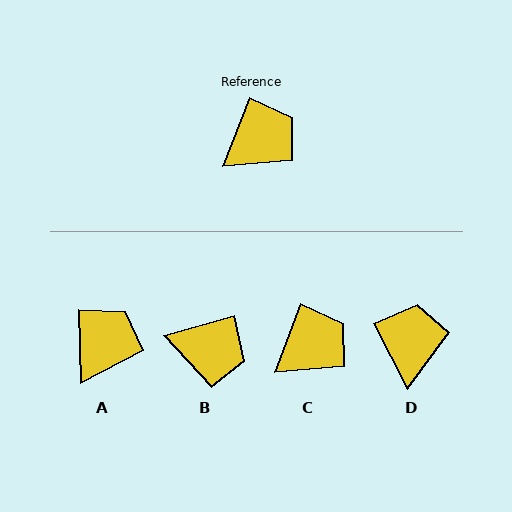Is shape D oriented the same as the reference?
No, it is off by about 48 degrees.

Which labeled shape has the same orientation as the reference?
C.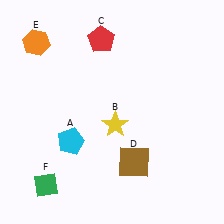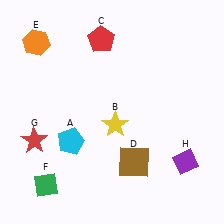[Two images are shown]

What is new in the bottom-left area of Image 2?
A red star (G) was added in the bottom-left area of Image 2.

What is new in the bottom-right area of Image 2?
A purple diamond (H) was added in the bottom-right area of Image 2.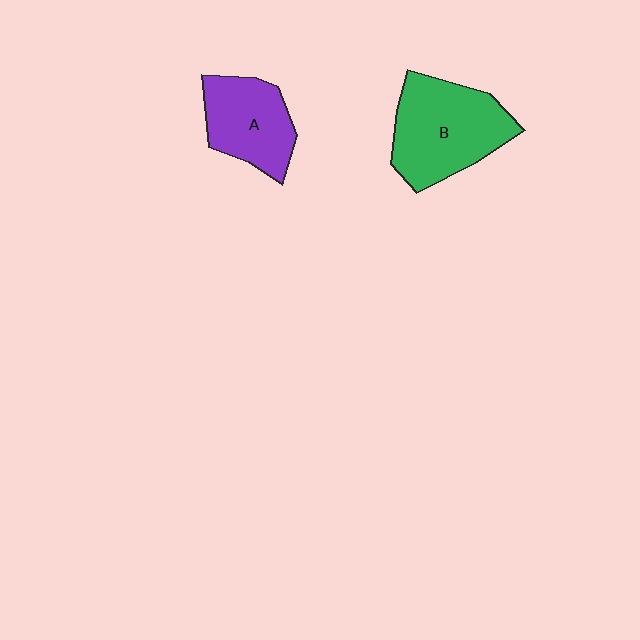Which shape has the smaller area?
Shape A (purple).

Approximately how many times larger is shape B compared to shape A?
Approximately 1.4 times.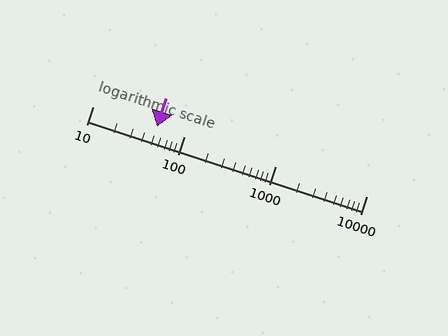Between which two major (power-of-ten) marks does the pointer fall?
The pointer is between 10 and 100.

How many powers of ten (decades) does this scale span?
The scale spans 3 decades, from 10 to 10000.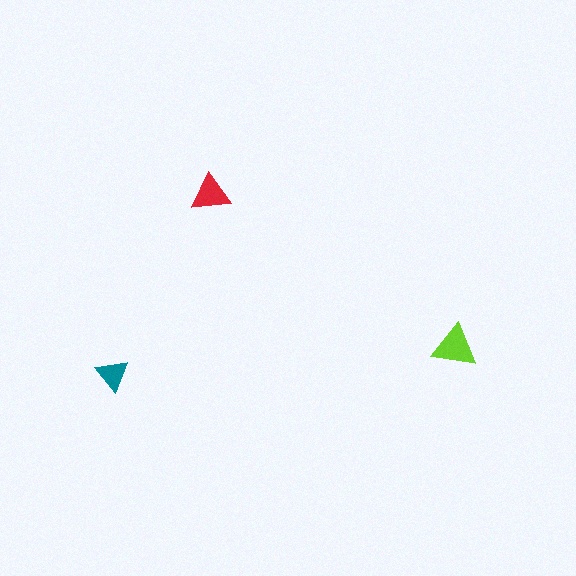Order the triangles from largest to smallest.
the lime one, the red one, the teal one.